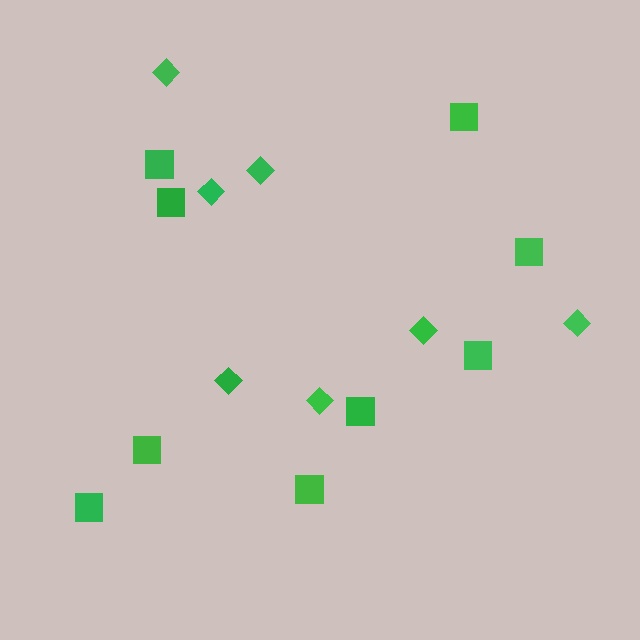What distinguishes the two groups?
There are 2 groups: one group of diamonds (7) and one group of squares (9).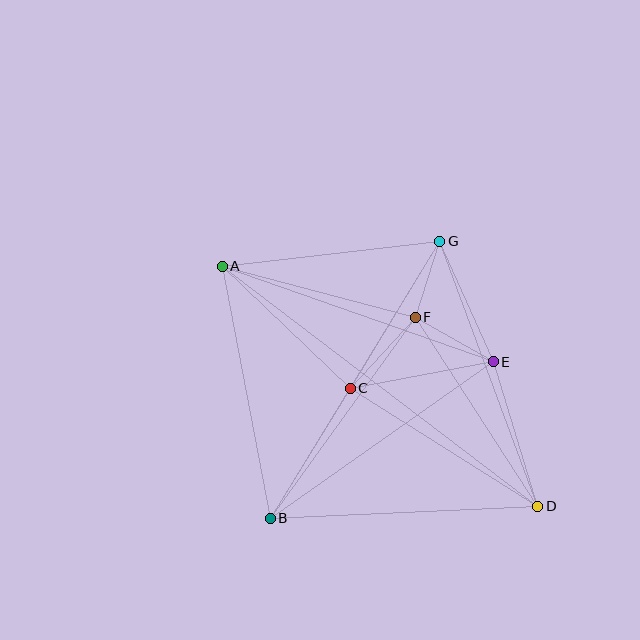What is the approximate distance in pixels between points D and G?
The distance between D and G is approximately 283 pixels.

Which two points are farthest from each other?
Points A and D are farthest from each other.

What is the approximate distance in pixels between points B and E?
The distance between B and E is approximately 273 pixels.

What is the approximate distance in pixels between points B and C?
The distance between B and C is approximately 153 pixels.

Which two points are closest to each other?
Points F and G are closest to each other.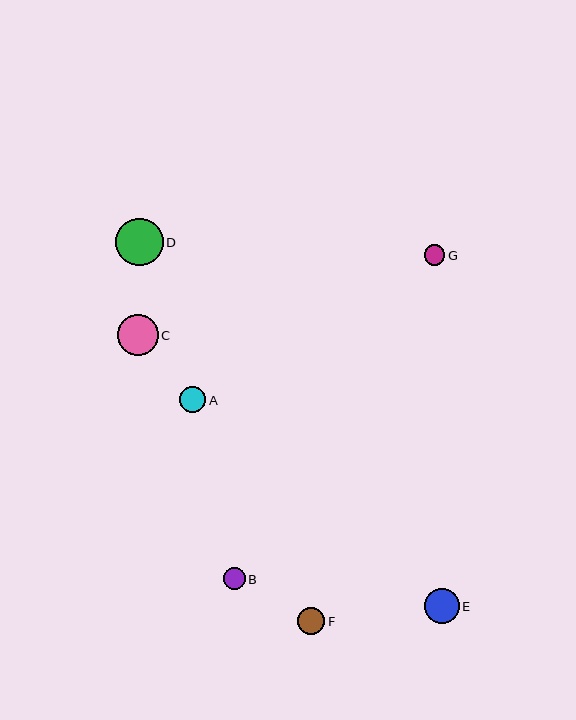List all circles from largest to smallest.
From largest to smallest: D, C, E, F, A, B, G.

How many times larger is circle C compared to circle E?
Circle C is approximately 1.2 times the size of circle E.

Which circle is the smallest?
Circle G is the smallest with a size of approximately 21 pixels.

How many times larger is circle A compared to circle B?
Circle A is approximately 1.2 times the size of circle B.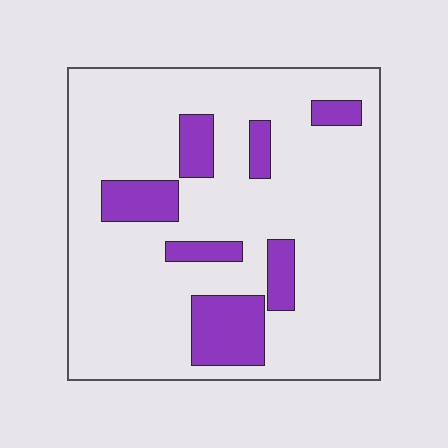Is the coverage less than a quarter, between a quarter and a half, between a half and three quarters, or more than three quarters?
Less than a quarter.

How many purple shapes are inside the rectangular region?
7.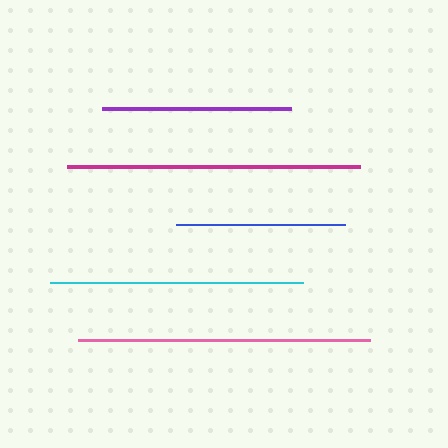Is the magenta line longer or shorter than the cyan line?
The magenta line is longer than the cyan line.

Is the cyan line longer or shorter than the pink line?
The pink line is longer than the cyan line.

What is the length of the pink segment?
The pink segment is approximately 292 pixels long.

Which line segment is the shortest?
The blue line is the shortest at approximately 169 pixels.